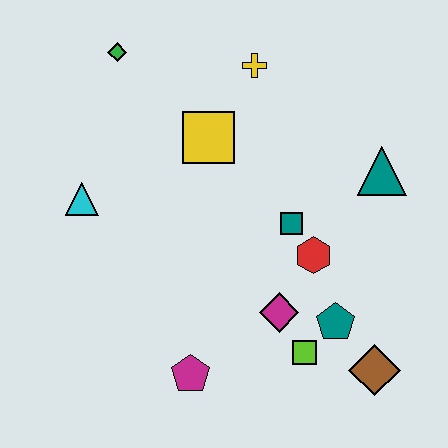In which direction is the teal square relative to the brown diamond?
The teal square is above the brown diamond.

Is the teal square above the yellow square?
No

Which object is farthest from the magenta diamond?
The green diamond is farthest from the magenta diamond.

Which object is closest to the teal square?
The red hexagon is closest to the teal square.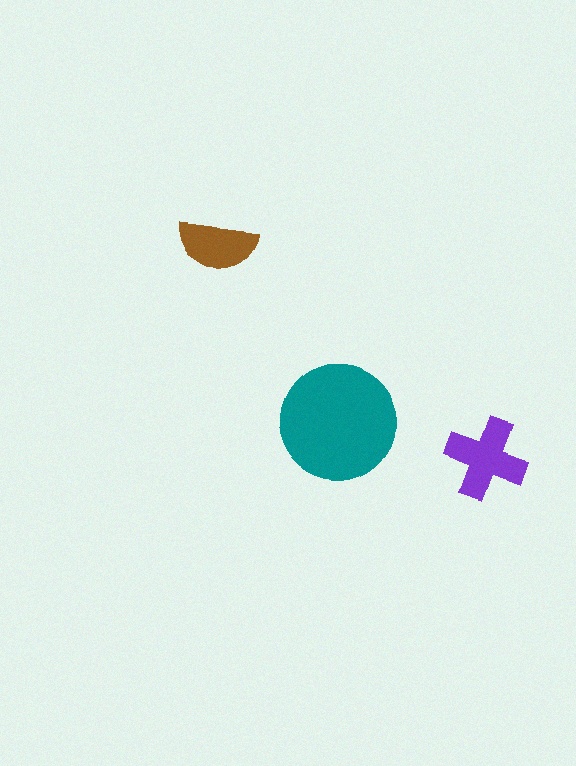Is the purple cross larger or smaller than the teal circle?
Smaller.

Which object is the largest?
The teal circle.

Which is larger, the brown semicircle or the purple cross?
The purple cross.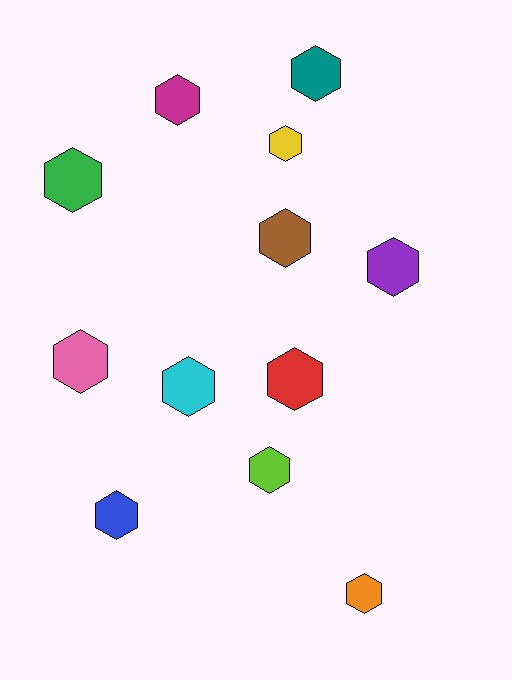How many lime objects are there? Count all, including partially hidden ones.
There is 1 lime object.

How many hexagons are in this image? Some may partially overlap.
There are 12 hexagons.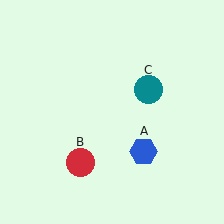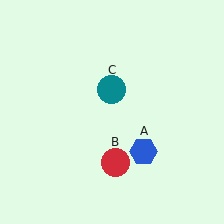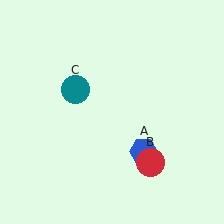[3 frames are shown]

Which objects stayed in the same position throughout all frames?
Blue hexagon (object A) remained stationary.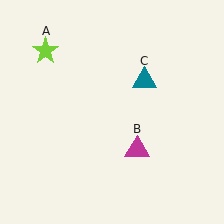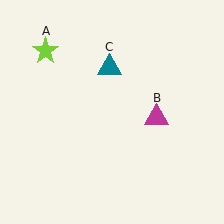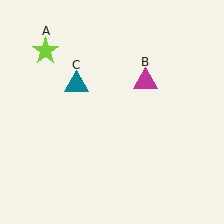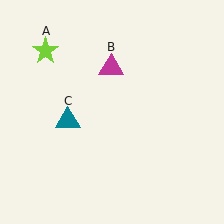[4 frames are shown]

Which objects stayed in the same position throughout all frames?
Lime star (object A) remained stationary.